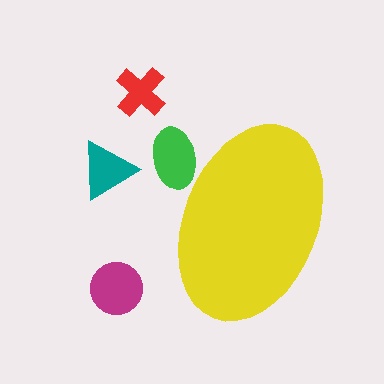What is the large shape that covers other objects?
A yellow ellipse.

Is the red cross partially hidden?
No, the red cross is fully visible.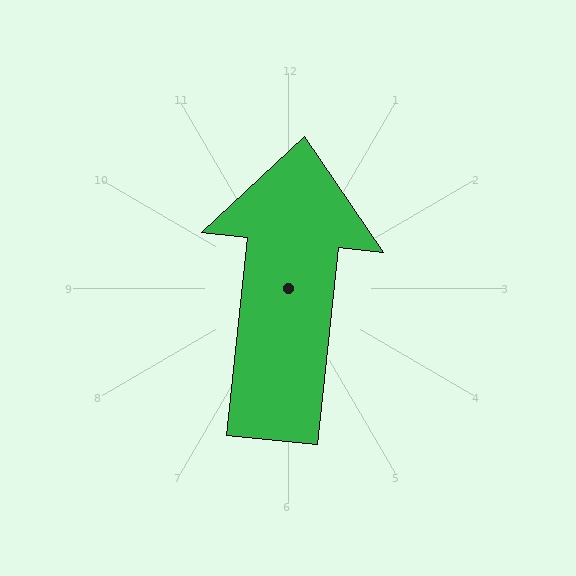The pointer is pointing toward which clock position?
Roughly 12 o'clock.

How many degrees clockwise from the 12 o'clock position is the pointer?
Approximately 6 degrees.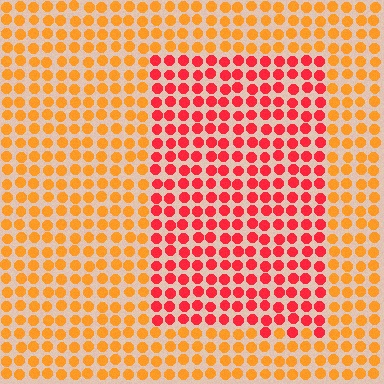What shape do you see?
I see a rectangle.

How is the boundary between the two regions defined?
The boundary is defined purely by a slight shift in hue (about 39 degrees). Spacing, size, and orientation are identical on both sides.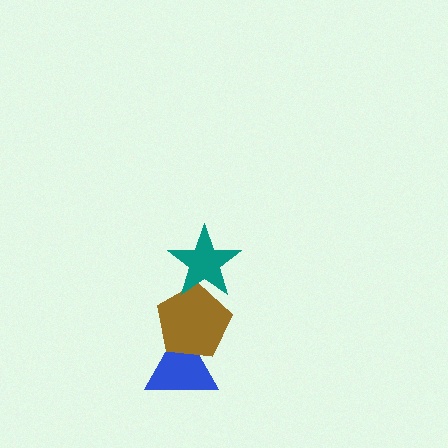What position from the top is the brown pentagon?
The brown pentagon is 2nd from the top.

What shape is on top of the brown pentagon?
The teal star is on top of the brown pentagon.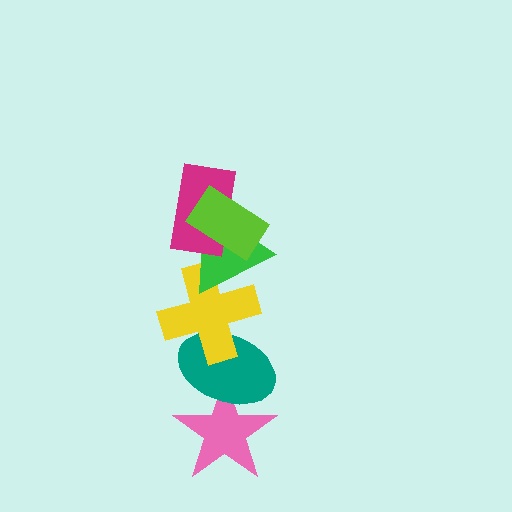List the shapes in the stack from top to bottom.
From top to bottom: the lime rectangle, the magenta rectangle, the green triangle, the yellow cross, the teal ellipse, the pink star.